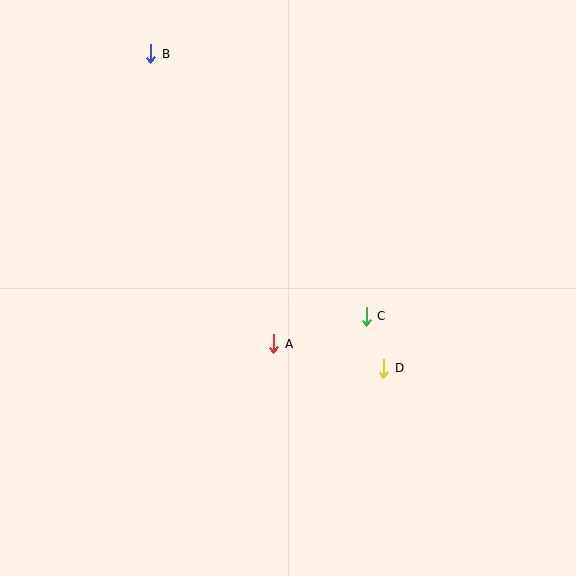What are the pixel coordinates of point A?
Point A is at (274, 344).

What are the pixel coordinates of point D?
Point D is at (384, 368).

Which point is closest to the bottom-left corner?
Point A is closest to the bottom-left corner.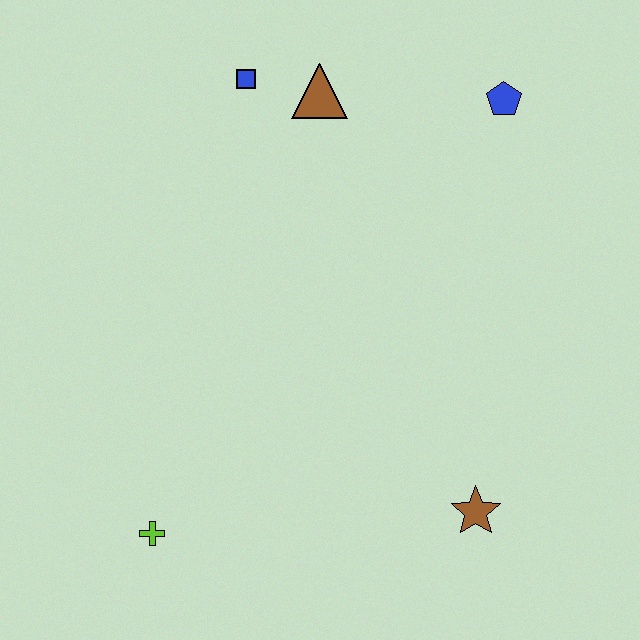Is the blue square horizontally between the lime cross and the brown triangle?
Yes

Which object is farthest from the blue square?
The brown star is farthest from the blue square.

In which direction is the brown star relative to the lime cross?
The brown star is to the right of the lime cross.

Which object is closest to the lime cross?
The brown star is closest to the lime cross.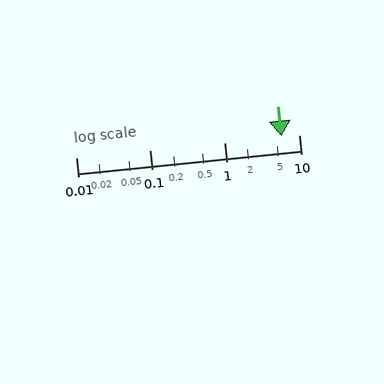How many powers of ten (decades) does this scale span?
The scale spans 3 decades, from 0.01 to 10.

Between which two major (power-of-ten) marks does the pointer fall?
The pointer is between 1 and 10.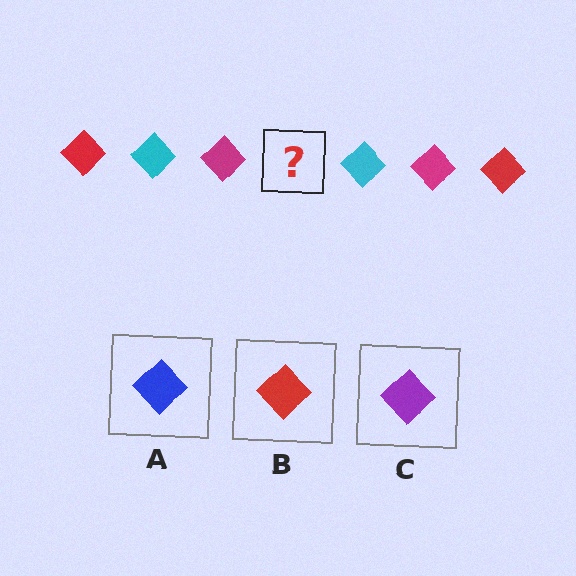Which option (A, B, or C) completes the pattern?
B.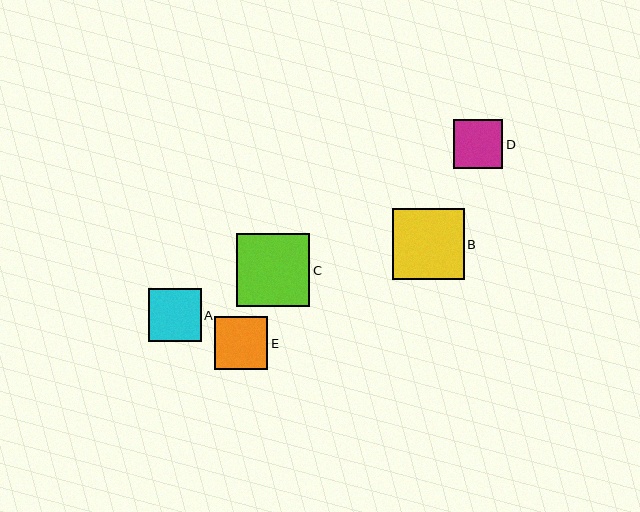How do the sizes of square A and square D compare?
Square A and square D are approximately the same size.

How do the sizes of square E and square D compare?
Square E and square D are approximately the same size.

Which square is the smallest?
Square D is the smallest with a size of approximately 49 pixels.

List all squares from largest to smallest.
From largest to smallest: C, B, E, A, D.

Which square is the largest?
Square C is the largest with a size of approximately 73 pixels.